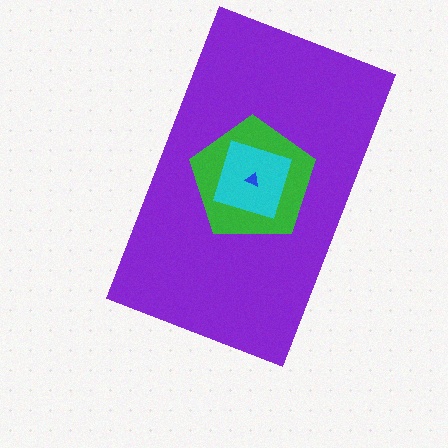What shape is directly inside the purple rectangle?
The green pentagon.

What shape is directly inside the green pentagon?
The cyan square.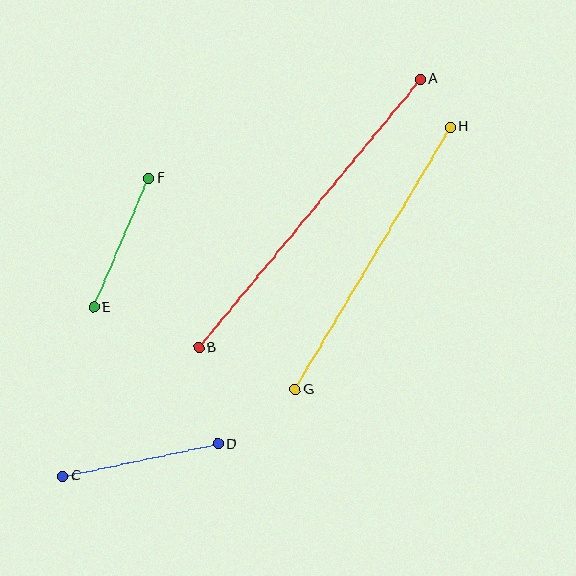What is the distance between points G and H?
The distance is approximately 305 pixels.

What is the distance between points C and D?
The distance is approximately 159 pixels.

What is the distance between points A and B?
The distance is approximately 348 pixels.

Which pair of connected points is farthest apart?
Points A and B are farthest apart.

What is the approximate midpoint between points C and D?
The midpoint is at approximately (140, 460) pixels.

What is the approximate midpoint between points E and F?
The midpoint is at approximately (121, 243) pixels.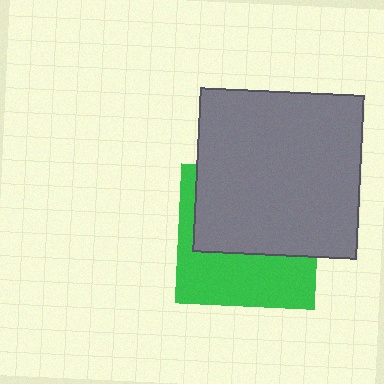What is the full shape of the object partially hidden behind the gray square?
The partially hidden object is a green square.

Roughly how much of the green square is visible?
A small part of it is visible (roughly 44%).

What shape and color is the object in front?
The object in front is a gray square.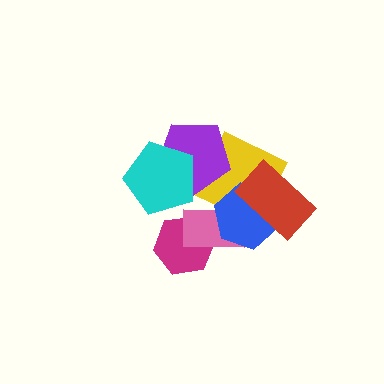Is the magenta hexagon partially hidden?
Yes, it is partially covered by another shape.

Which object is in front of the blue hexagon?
The red rectangle is in front of the blue hexagon.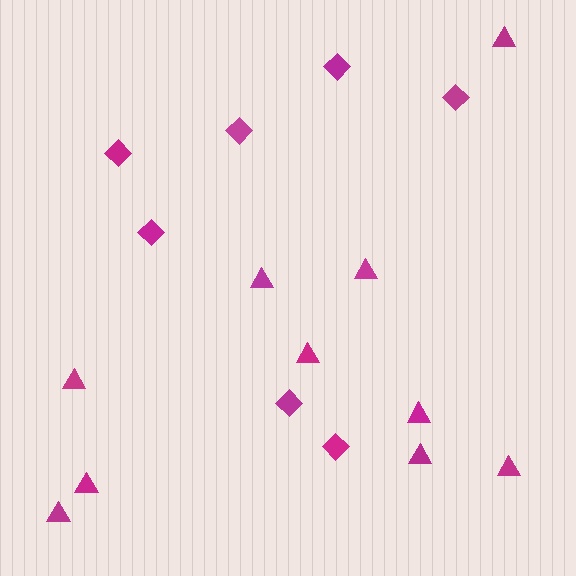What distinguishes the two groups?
There are 2 groups: one group of diamonds (7) and one group of triangles (10).